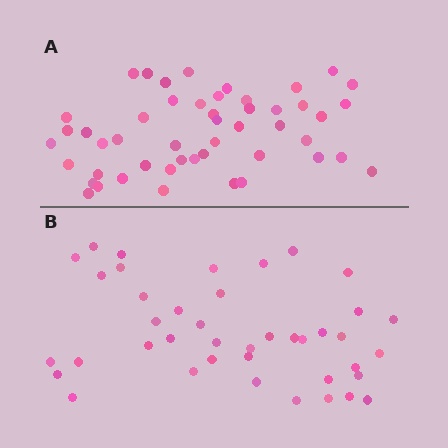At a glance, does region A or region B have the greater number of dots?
Region A (the top region) has more dots.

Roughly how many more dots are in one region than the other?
Region A has roughly 8 or so more dots than region B.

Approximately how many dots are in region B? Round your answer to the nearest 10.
About 40 dots. (The exact count is 41, which rounds to 40.)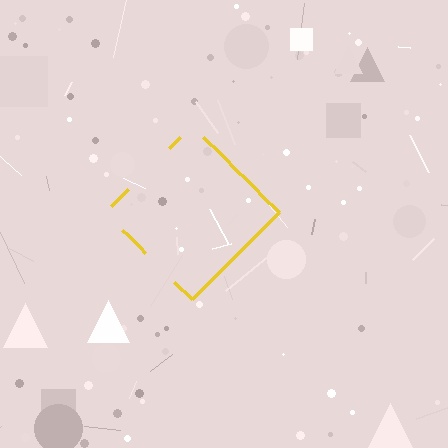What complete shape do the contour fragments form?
The contour fragments form a diamond.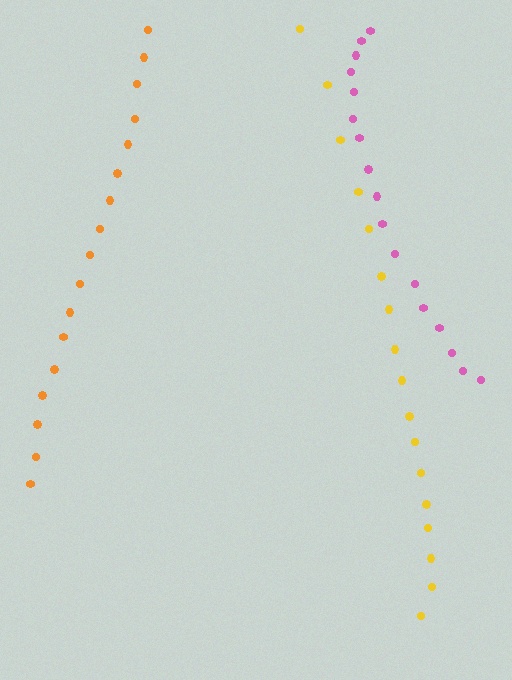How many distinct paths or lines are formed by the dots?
There are 3 distinct paths.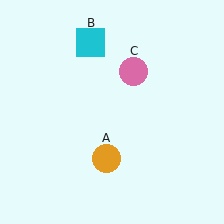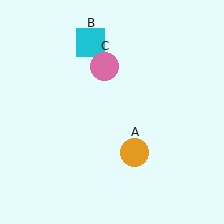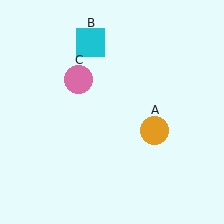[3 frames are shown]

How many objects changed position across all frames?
2 objects changed position: orange circle (object A), pink circle (object C).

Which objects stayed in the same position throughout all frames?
Cyan square (object B) remained stationary.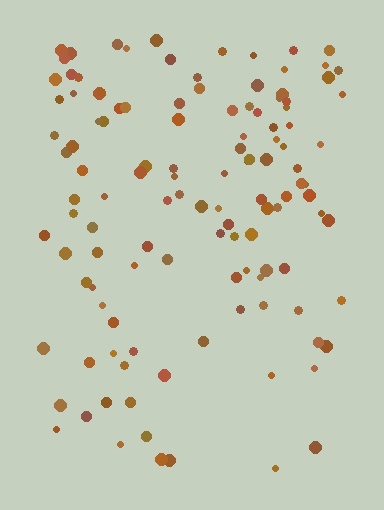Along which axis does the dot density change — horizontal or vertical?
Vertical.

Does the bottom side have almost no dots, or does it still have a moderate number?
Still a moderate number, just noticeably fewer than the top.